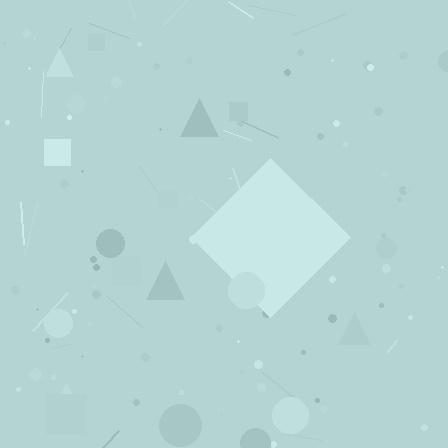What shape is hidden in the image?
A diamond is hidden in the image.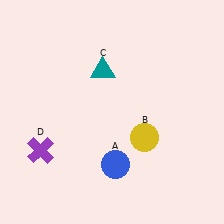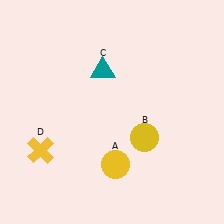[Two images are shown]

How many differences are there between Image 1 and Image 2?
There are 2 differences between the two images.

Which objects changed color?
A changed from blue to yellow. D changed from purple to yellow.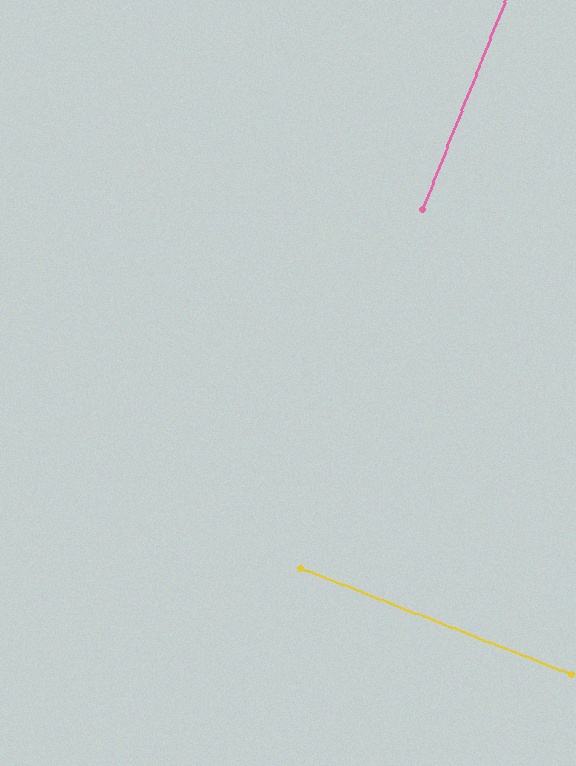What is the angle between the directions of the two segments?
Approximately 90 degrees.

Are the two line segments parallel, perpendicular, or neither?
Perpendicular — they meet at approximately 90°.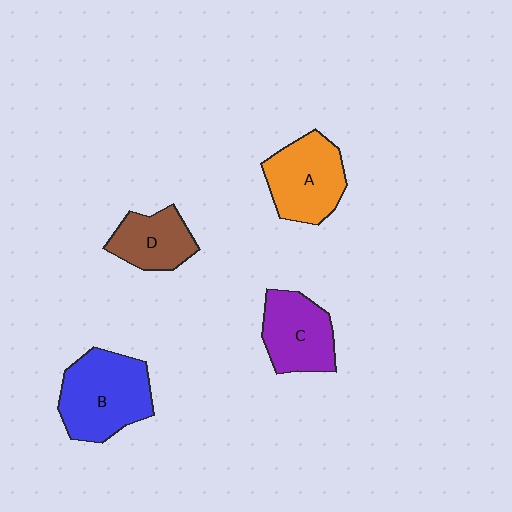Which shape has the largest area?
Shape B (blue).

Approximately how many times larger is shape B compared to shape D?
Approximately 1.7 times.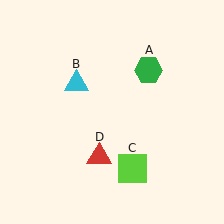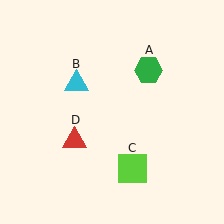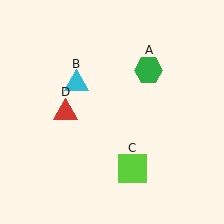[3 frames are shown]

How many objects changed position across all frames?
1 object changed position: red triangle (object D).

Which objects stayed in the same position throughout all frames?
Green hexagon (object A) and cyan triangle (object B) and lime square (object C) remained stationary.